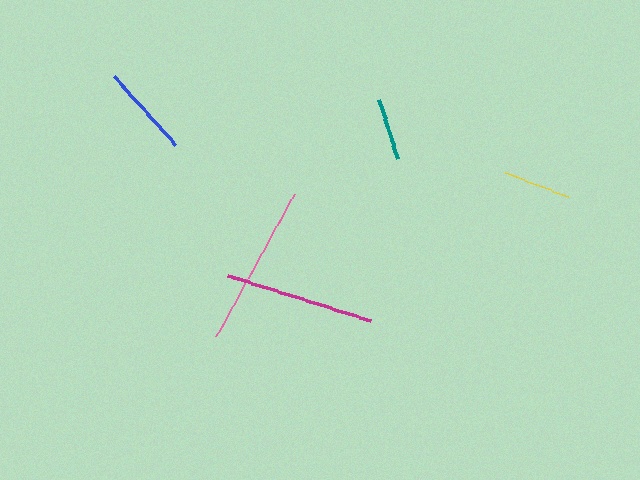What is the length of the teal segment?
The teal segment is approximately 62 pixels long.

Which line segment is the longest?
The pink line is the longest at approximately 162 pixels.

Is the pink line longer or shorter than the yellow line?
The pink line is longer than the yellow line.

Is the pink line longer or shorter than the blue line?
The pink line is longer than the blue line.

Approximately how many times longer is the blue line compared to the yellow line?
The blue line is approximately 1.4 times the length of the yellow line.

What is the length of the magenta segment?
The magenta segment is approximately 151 pixels long.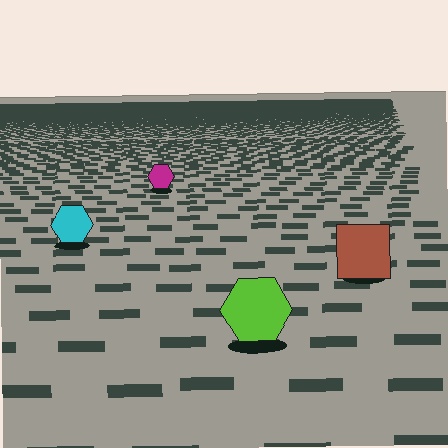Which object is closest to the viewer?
The lime hexagon is closest. The texture marks near it are larger and more spread out.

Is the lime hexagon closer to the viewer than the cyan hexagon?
Yes. The lime hexagon is closer — you can tell from the texture gradient: the ground texture is coarser near it.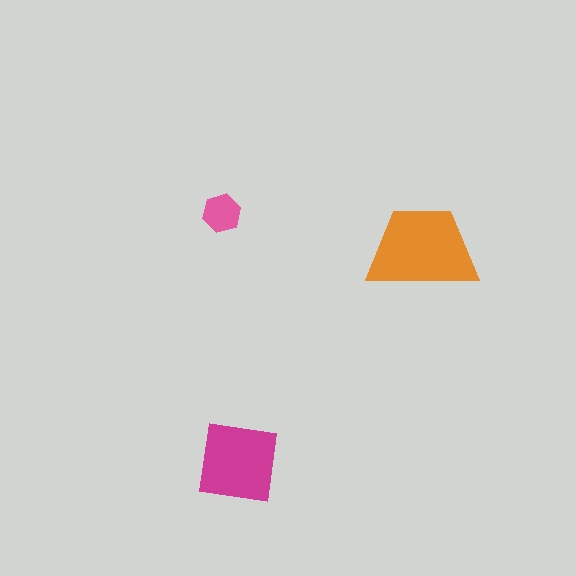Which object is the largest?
The orange trapezoid.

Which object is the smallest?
The pink hexagon.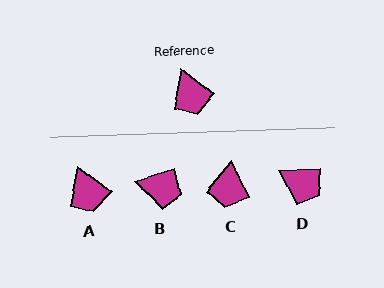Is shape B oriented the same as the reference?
No, it is off by about 53 degrees.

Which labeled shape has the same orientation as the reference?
A.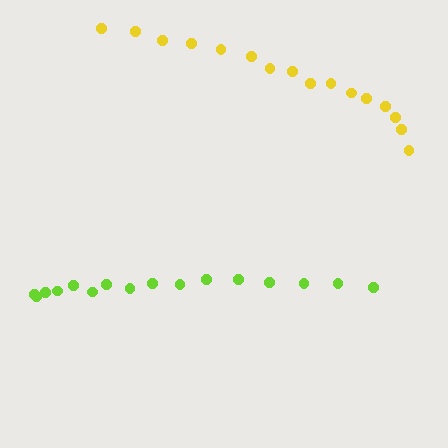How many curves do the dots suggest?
There are 2 distinct paths.